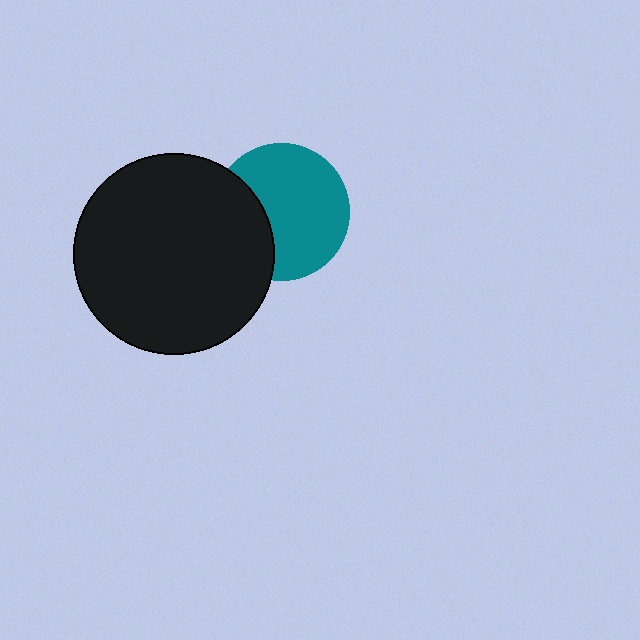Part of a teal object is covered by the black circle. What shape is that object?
It is a circle.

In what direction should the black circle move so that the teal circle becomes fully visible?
The black circle should move left. That is the shortest direction to clear the overlap and leave the teal circle fully visible.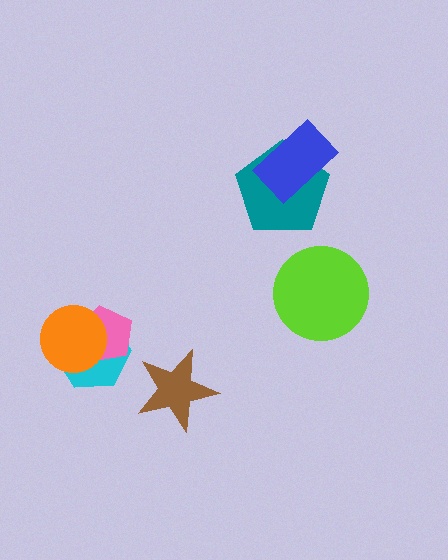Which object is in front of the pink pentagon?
The orange circle is in front of the pink pentagon.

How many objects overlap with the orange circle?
2 objects overlap with the orange circle.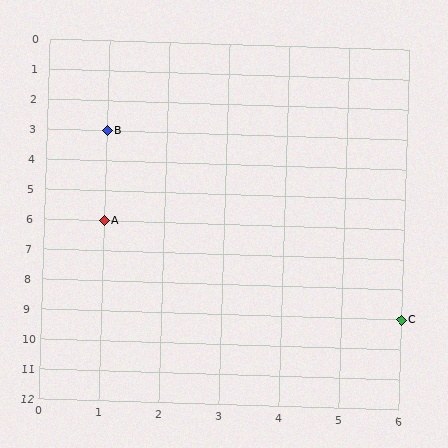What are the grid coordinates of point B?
Point B is at grid coordinates (1, 3).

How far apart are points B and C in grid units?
Points B and C are 5 columns and 6 rows apart (about 7.8 grid units diagonally).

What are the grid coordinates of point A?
Point A is at grid coordinates (1, 6).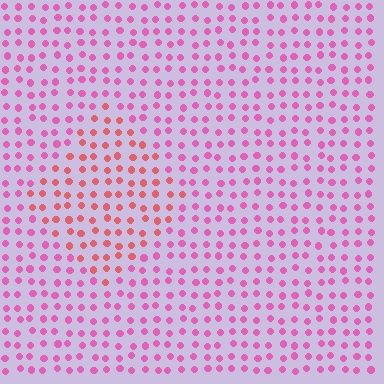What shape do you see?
I see a diamond.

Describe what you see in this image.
The image is filled with small pink elements in a uniform arrangement. A diamond-shaped region is visible where the elements are tinted to a slightly different hue, forming a subtle color boundary.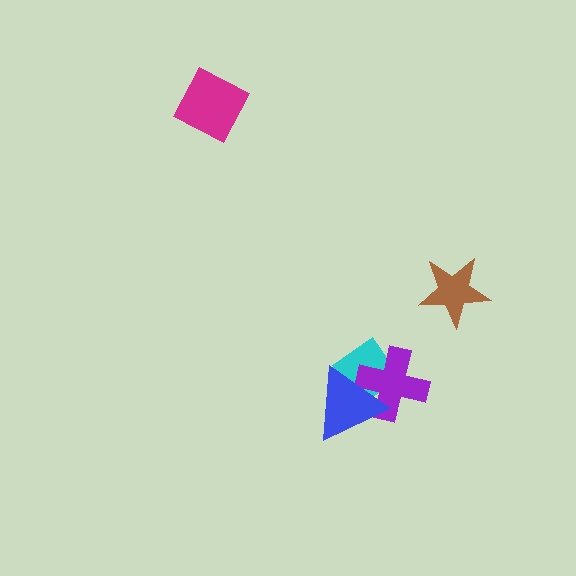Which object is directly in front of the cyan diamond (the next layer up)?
The purple cross is directly in front of the cyan diamond.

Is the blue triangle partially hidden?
No, no other shape covers it.